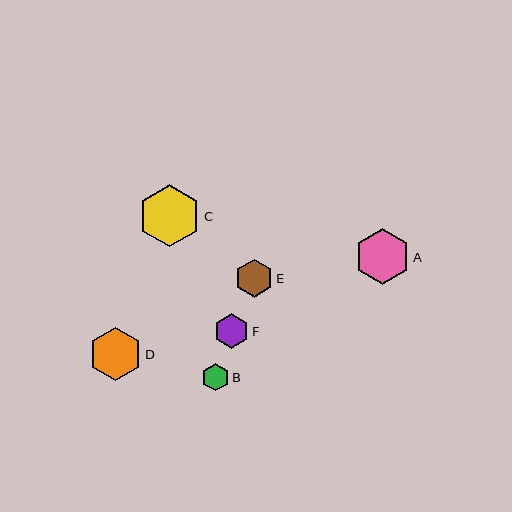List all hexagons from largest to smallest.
From largest to smallest: C, A, D, E, F, B.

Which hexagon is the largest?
Hexagon C is the largest with a size of approximately 62 pixels.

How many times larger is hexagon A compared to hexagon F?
Hexagon A is approximately 1.6 times the size of hexagon F.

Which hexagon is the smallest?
Hexagon B is the smallest with a size of approximately 27 pixels.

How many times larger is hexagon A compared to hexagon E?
Hexagon A is approximately 1.5 times the size of hexagon E.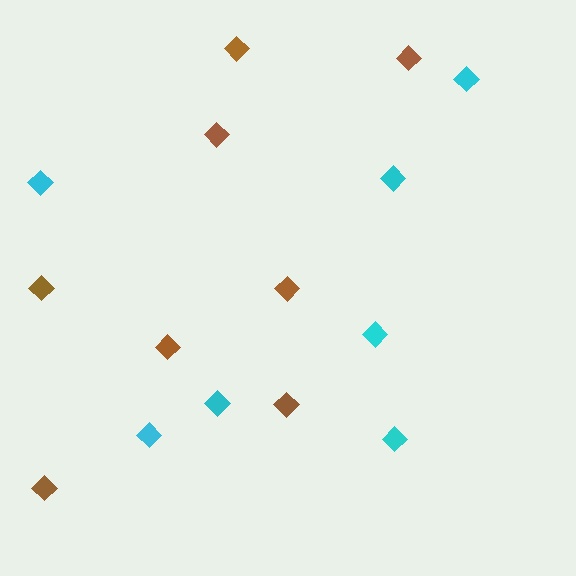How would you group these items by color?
There are 2 groups: one group of brown diamonds (8) and one group of cyan diamonds (7).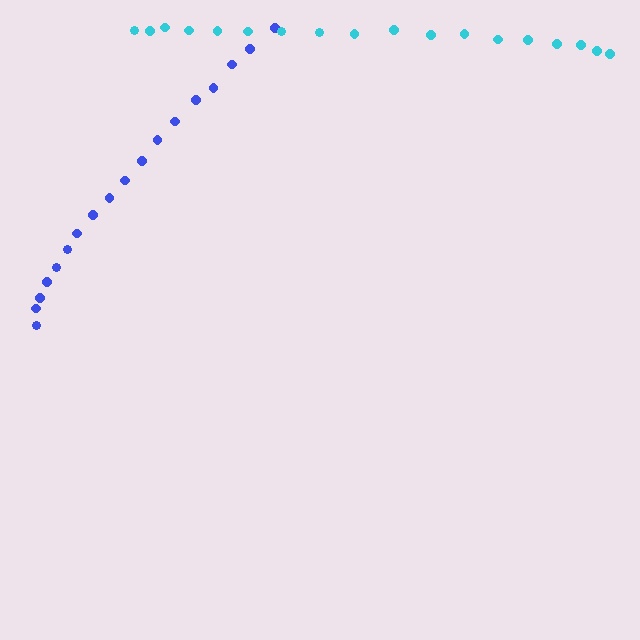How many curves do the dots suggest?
There are 2 distinct paths.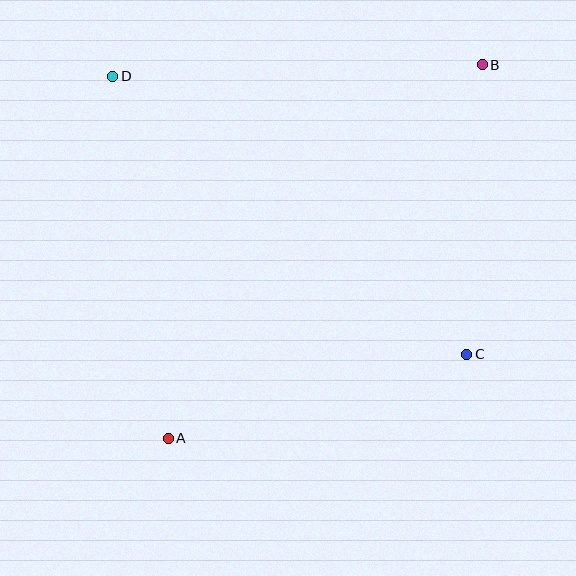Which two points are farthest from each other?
Points A and B are farthest from each other.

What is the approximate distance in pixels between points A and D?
The distance between A and D is approximately 366 pixels.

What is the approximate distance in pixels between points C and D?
The distance between C and D is approximately 450 pixels.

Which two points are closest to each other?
Points B and C are closest to each other.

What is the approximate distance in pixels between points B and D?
The distance between B and D is approximately 370 pixels.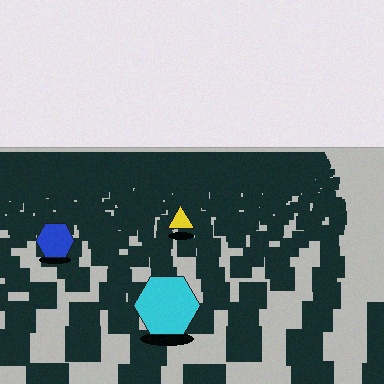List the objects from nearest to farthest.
From nearest to farthest: the cyan hexagon, the blue hexagon, the yellow triangle.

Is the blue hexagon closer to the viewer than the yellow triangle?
Yes. The blue hexagon is closer — you can tell from the texture gradient: the ground texture is coarser near it.